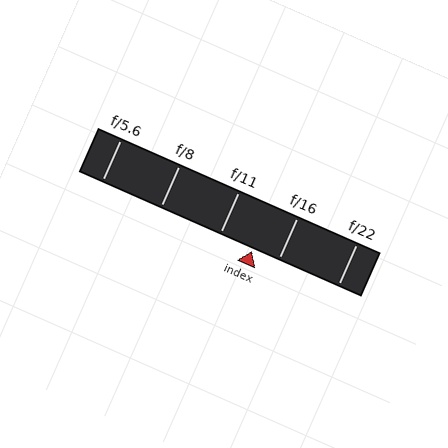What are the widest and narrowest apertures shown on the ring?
The widest aperture shown is f/5.6 and the narrowest is f/22.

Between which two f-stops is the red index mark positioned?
The index mark is between f/11 and f/16.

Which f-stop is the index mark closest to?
The index mark is closest to f/16.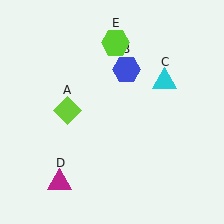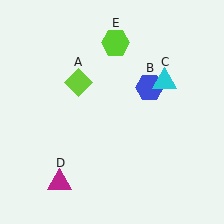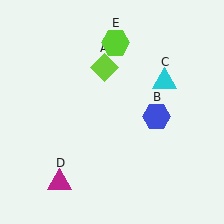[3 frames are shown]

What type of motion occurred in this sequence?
The lime diamond (object A), blue hexagon (object B) rotated clockwise around the center of the scene.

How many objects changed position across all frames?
2 objects changed position: lime diamond (object A), blue hexagon (object B).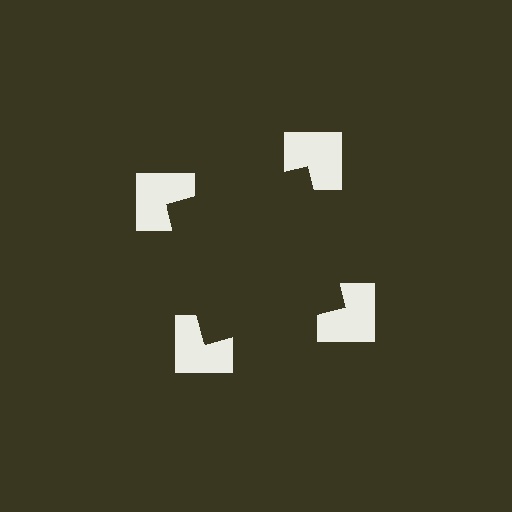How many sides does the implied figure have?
4 sides.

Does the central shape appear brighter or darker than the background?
It typically appears slightly darker than the background, even though no actual brightness change is drawn.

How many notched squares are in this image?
There are 4 — one at each vertex of the illusory square.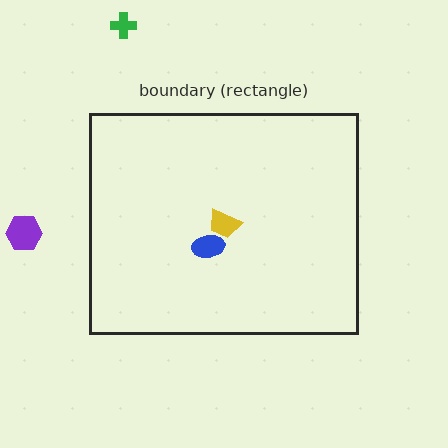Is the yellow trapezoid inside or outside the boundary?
Inside.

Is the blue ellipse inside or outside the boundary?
Inside.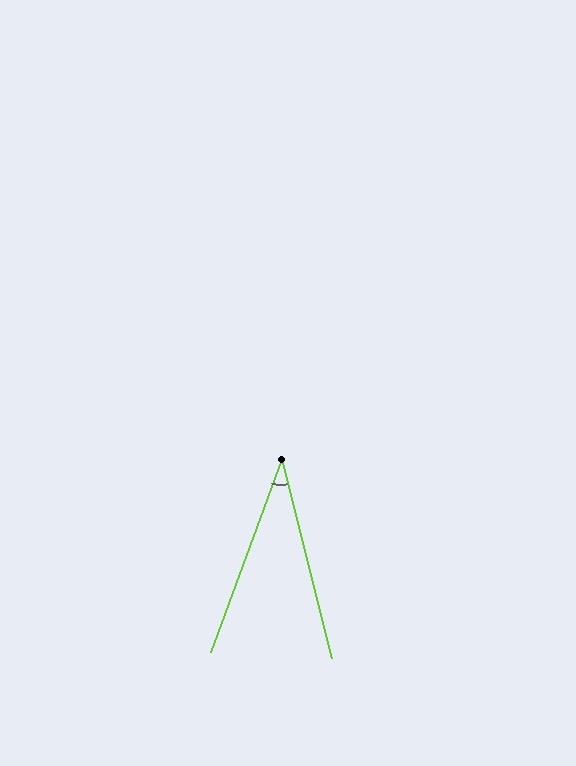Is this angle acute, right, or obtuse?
It is acute.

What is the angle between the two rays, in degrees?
Approximately 34 degrees.